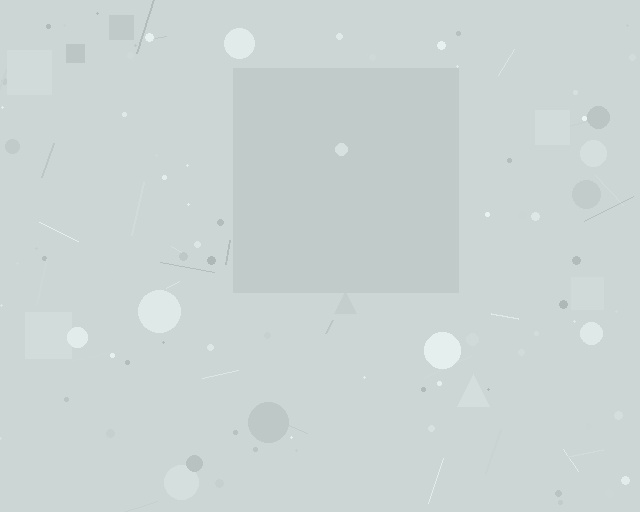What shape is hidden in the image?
A square is hidden in the image.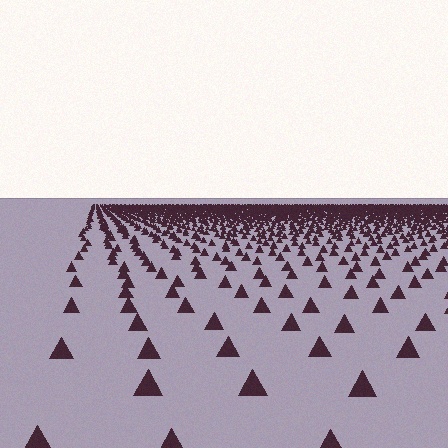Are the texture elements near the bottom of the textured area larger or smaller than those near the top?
Larger. Near the bottom, elements are closer to the viewer and appear at a bigger on-screen size.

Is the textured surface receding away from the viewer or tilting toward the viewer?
The surface is receding away from the viewer. Texture elements get smaller and denser toward the top.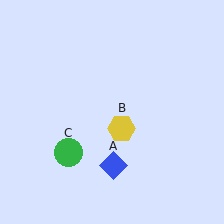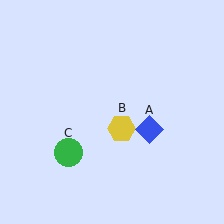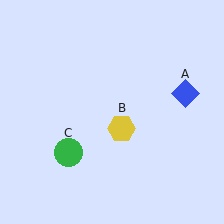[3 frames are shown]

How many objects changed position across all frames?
1 object changed position: blue diamond (object A).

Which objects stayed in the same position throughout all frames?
Yellow hexagon (object B) and green circle (object C) remained stationary.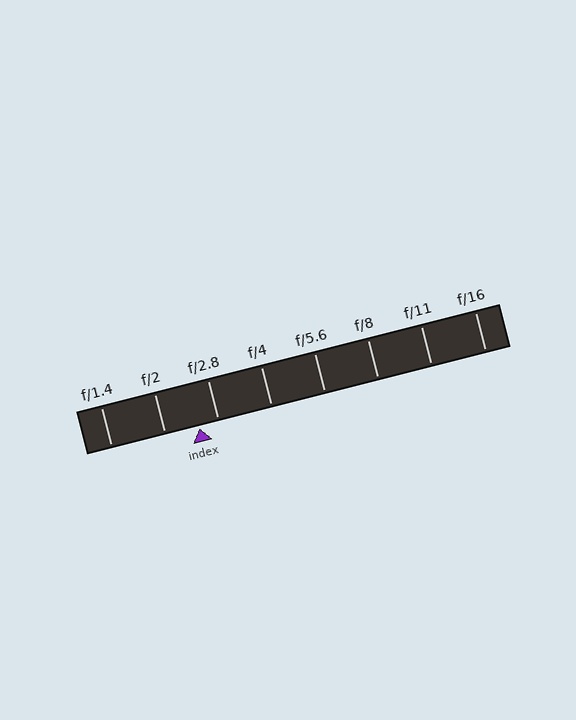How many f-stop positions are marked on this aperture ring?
There are 8 f-stop positions marked.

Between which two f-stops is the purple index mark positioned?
The index mark is between f/2 and f/2.8.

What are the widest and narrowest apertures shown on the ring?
The widest aperture shown is f/1.4 and the narrowest is f/16.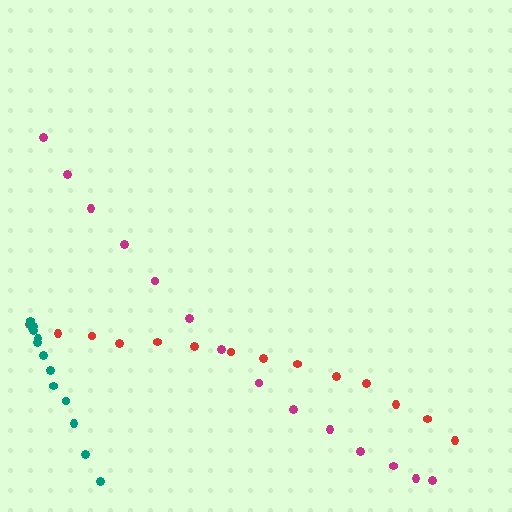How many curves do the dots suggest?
There are 3 distinct paths.